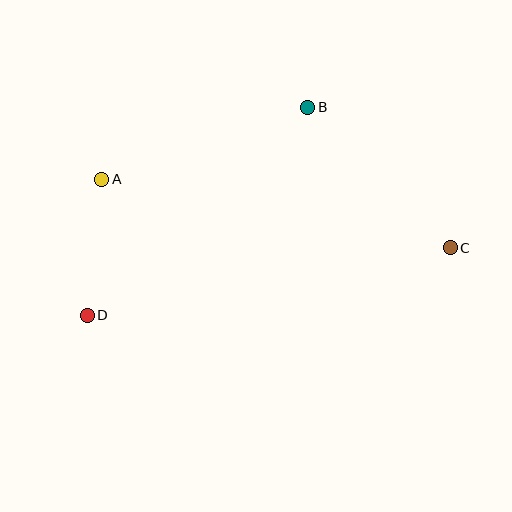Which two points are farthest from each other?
Points C and D are farthest from each other.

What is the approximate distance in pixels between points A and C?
The distance between A and C is approximately 355 pixels.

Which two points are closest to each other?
Points A and D are closest to each other.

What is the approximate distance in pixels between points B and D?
The distance between B and D is approximately 303 pixels.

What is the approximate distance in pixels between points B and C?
The distance between B and C is approximately 200 pixels.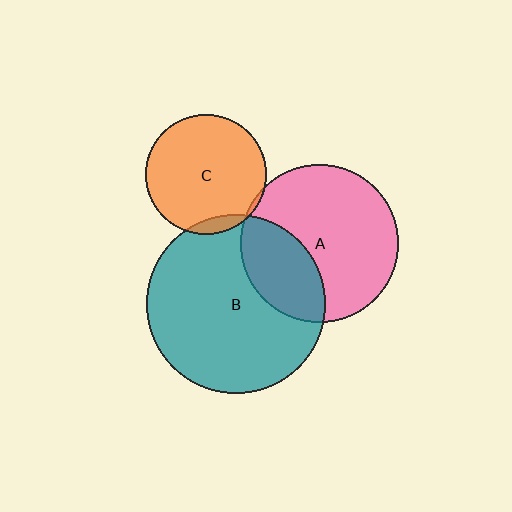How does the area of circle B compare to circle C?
Approximately 2.2 times.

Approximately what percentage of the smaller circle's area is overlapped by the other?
Approximately 5%.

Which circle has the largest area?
Circle B (teal).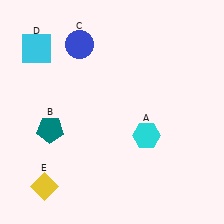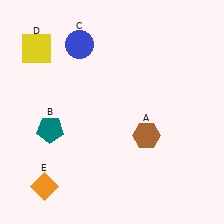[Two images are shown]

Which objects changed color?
A changed from cyan to brown. D changed from cyan to yellow. E changed from yellow to orange.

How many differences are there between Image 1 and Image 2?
There are 3 differences between the two images.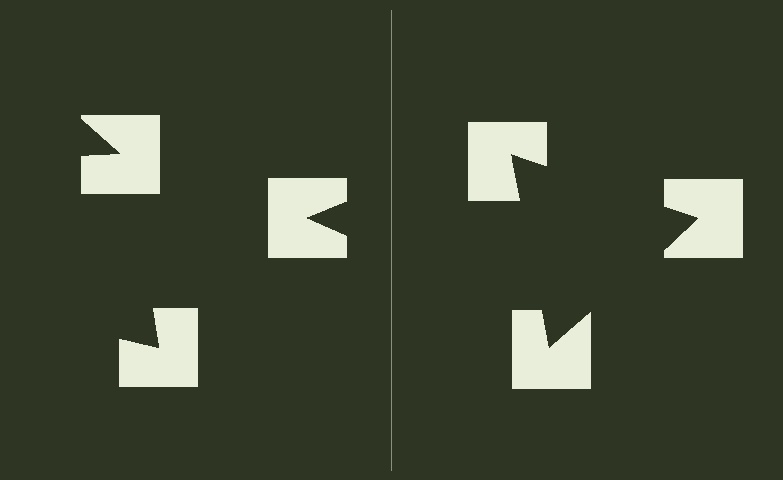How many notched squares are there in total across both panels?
6 — 3 on each side.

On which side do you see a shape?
An illusory triangle appears on the right side. On the left side the wedge cuts are rotated, so no coherent shape forms.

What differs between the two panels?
The notched squares are positioned identically on both sides; only the wedge orientations differ. On the right they align to a triangle; on the left they are misaligned.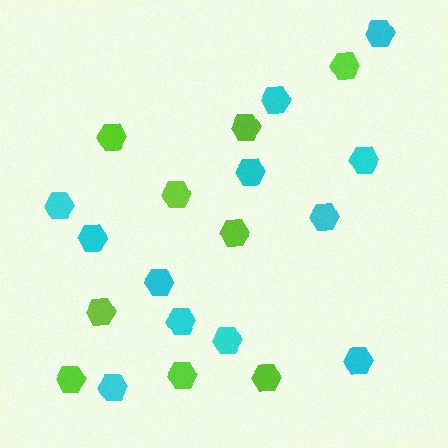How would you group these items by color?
There are 2 groups: one group of cyan hexagons (12) and one group of lime hexagons (9).